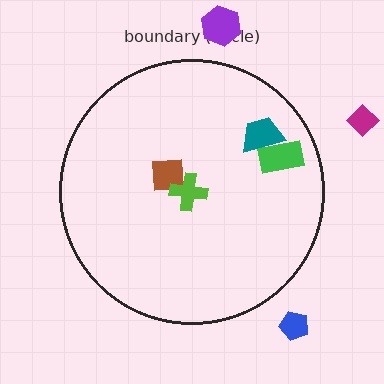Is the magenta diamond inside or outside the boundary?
Outside.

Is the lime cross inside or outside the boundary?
Inside.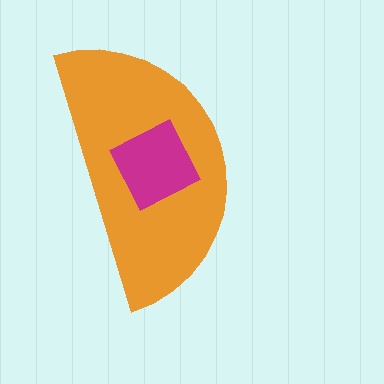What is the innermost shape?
The magenta square.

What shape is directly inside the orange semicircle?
The magenta square.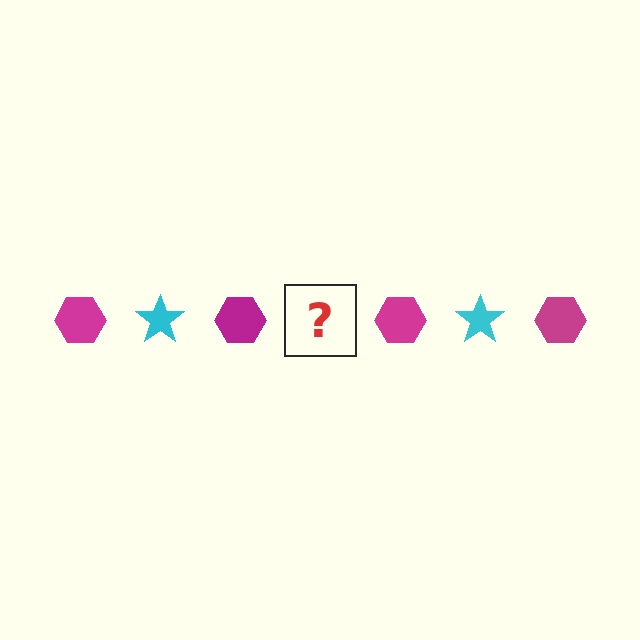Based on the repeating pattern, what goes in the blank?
The blank should be a cyan star.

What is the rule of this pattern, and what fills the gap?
The rule is that the pattern alternates between magenta hexagon and cyan star. The gap should be filled with a cyan star.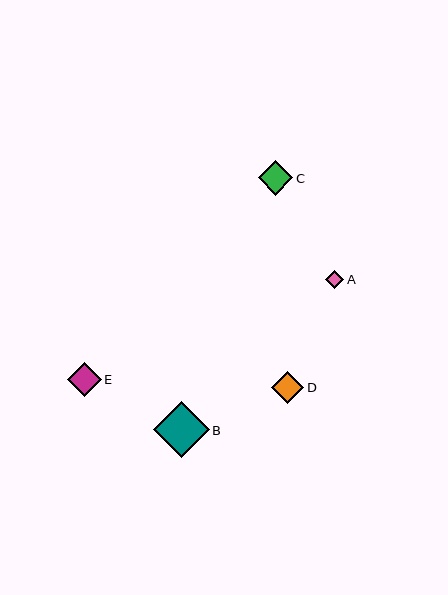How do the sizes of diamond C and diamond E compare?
Diamond C and diamond E are approximately the same size.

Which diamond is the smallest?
Diamond A is the smallest with a size of approximately 19 pixels.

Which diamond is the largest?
Diamond B is the largest with a size of approximately 56 pixels.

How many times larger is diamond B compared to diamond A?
Diamond B is approximately 3.0 times the size of diamond A.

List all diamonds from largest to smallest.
From largest to smallest: B, C, E, D, A.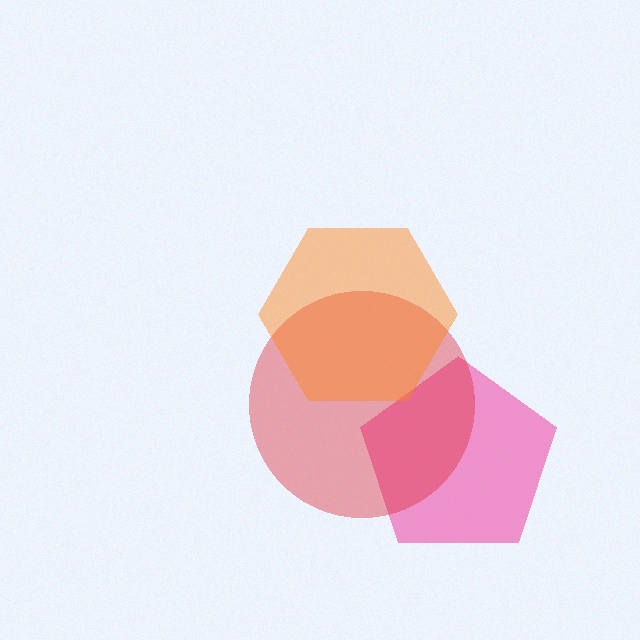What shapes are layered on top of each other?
The layered shapes are: a pink pentagon, a red circle, an orange hexagon.